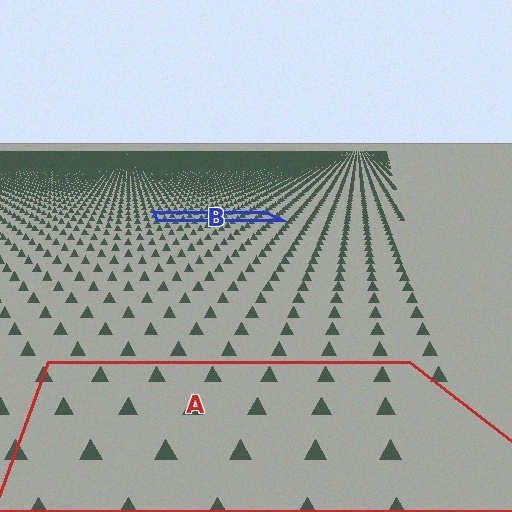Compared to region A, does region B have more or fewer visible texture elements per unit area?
Region B has more texture elements per unit area — they are packed more densely because it is farther away.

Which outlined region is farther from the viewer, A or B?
Region B is farther from the viewer — the texture elements inside it appear smaller and more densely packed.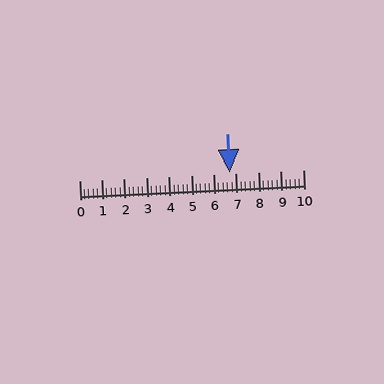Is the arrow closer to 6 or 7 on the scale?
The arrow is closer to 7.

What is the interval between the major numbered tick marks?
The major tick marks are spaced 1 units apart.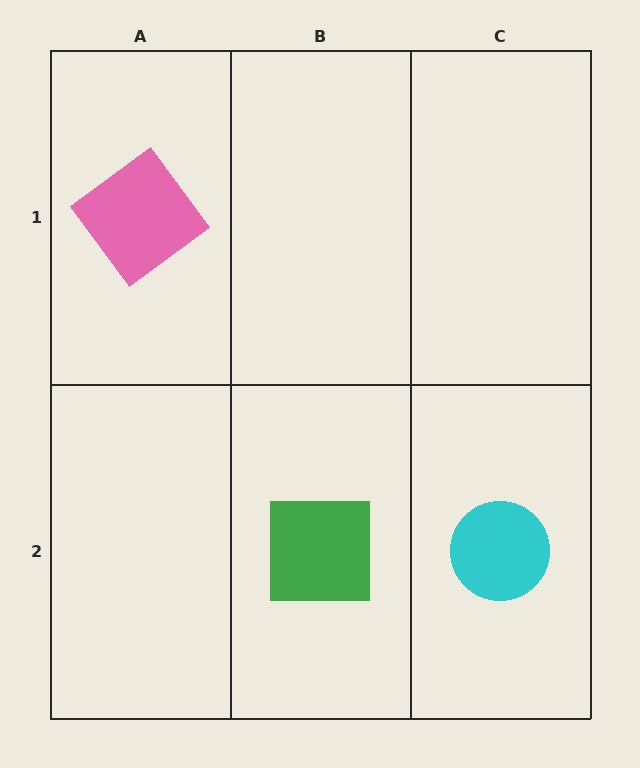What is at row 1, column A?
A pink diamond.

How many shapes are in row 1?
1 shape.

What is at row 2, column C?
A cyan circle.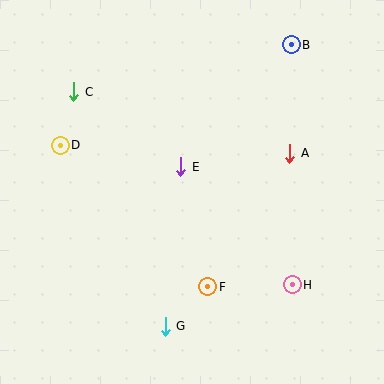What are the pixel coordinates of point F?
Point F is at (208, 287).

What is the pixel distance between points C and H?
The distance between C and H is 292 pixels.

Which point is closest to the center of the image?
Point E at (181, 167) is closest to the center.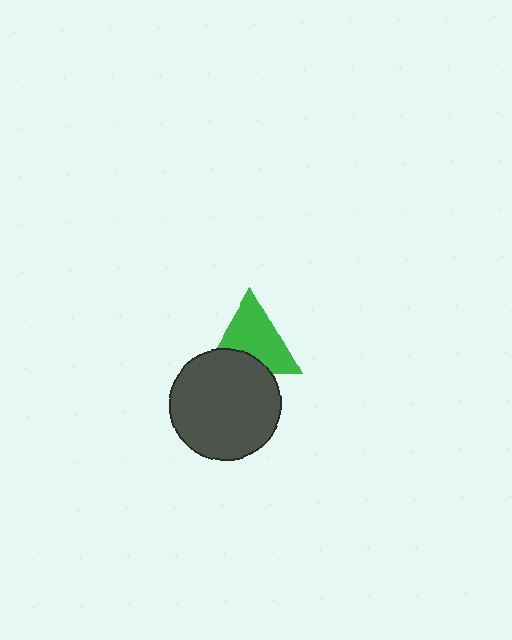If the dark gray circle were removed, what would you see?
You would see the complete green triangle.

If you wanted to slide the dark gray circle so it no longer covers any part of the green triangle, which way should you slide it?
Slide it down — that is the most direct way to separate the two shapes.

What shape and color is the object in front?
The object in front is a dark gray circle.